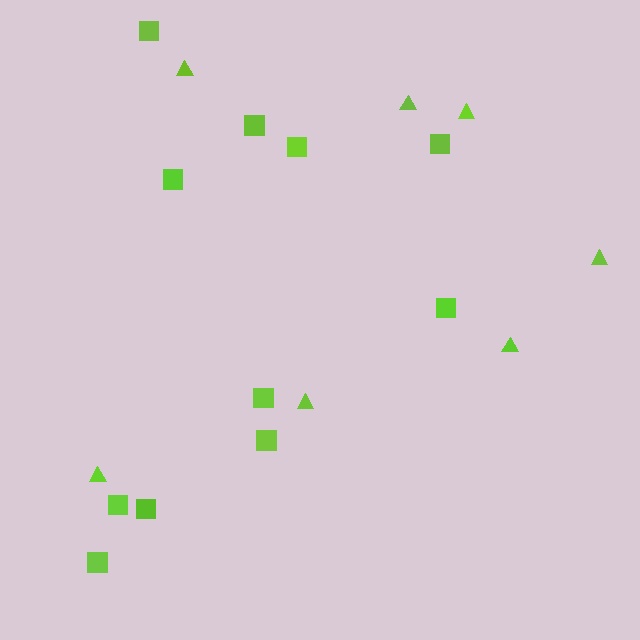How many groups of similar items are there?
There are 2 groups: one group of triangles (7) and one group of squares (11).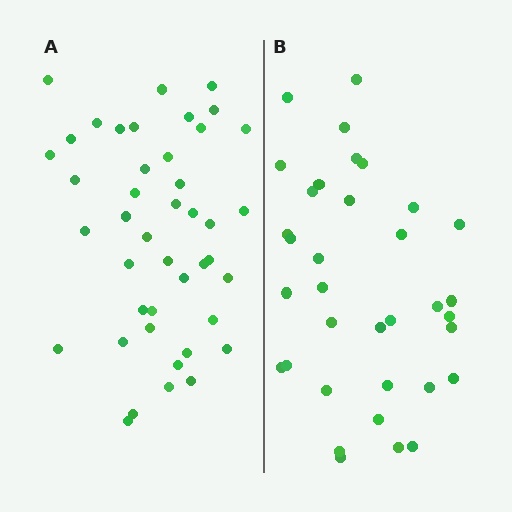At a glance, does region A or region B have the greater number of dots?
Region A (the left region) has more dots.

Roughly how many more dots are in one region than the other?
Region A has roughly 8 or so more dots than region B.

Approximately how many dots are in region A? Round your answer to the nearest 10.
About 40 dots. (The exact count is 43, which rounds to 40.)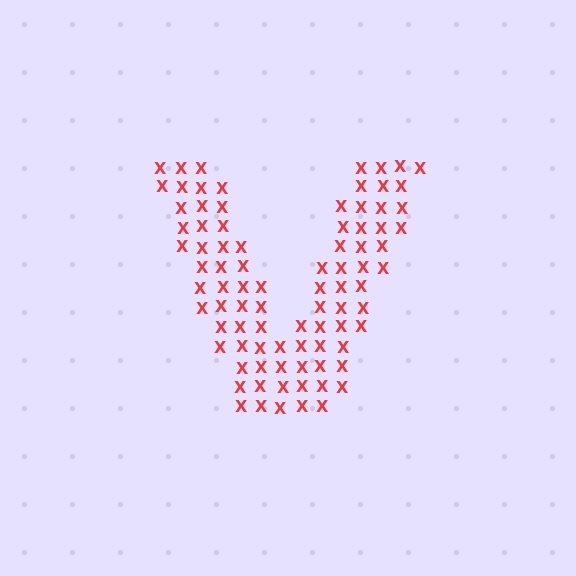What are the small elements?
The small elements are letter X's.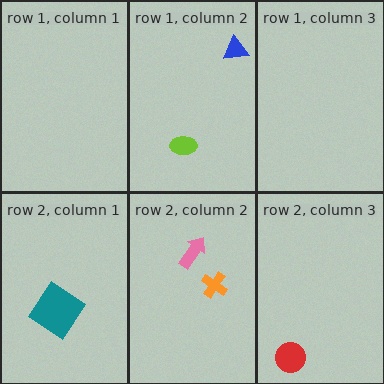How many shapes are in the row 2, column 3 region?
1.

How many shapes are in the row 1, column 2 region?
2.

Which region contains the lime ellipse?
The row 1, column 2 region.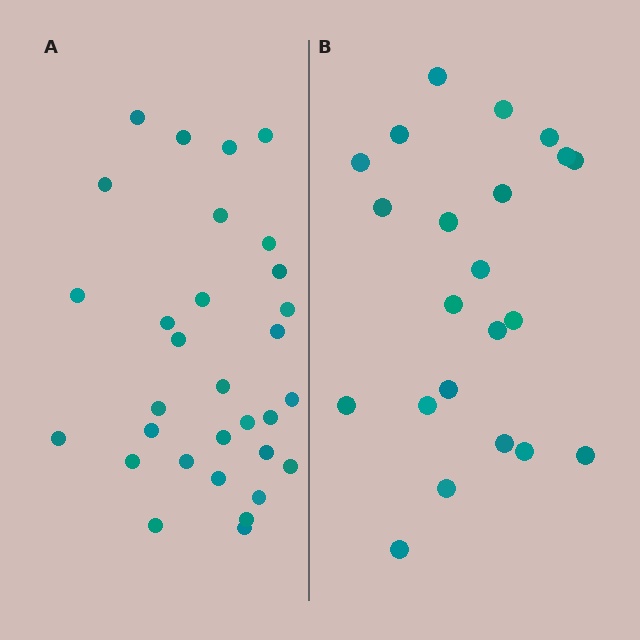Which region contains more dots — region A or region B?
Region A (the left region) has more dots.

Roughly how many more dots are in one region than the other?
Region A has roughly 8 or so more dots than region B.